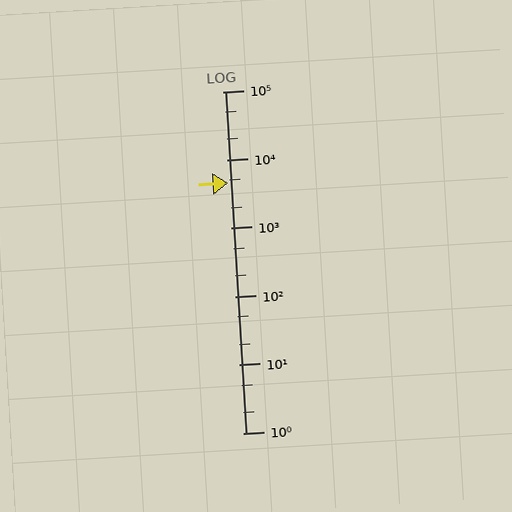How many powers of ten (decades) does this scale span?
The scale spans 5 decades, from 1 to 100000.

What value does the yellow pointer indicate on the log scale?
The pointer indicates approximately 4600.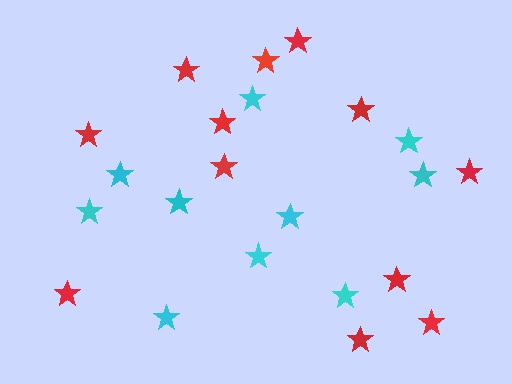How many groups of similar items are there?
There are 2 groups: one group of cyan stars (10) and one group of red stars (12).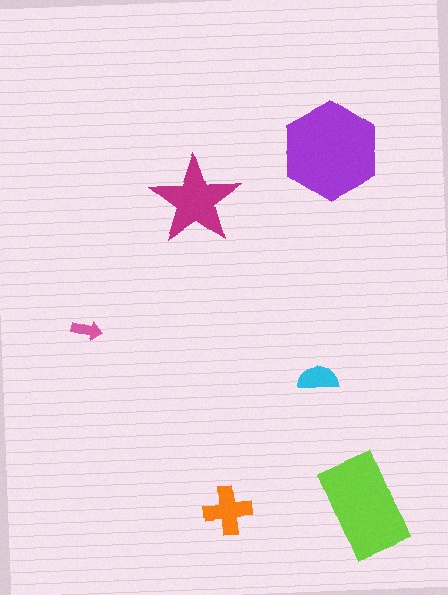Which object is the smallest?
The pink arrow.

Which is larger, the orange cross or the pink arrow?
The orange cross.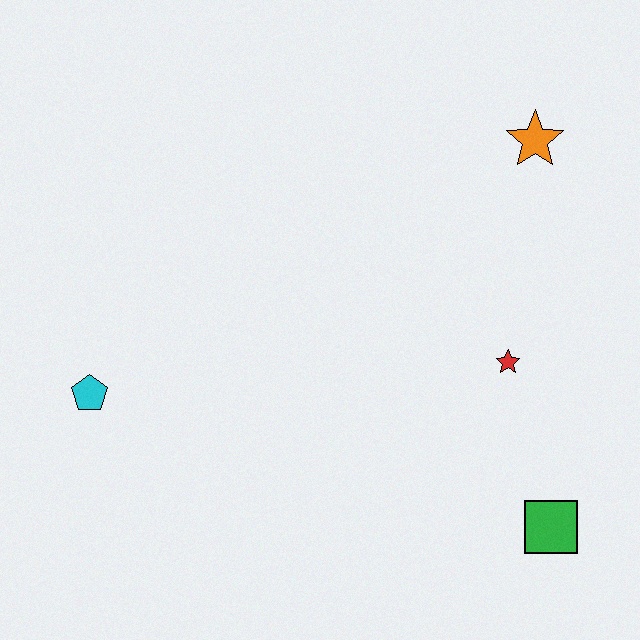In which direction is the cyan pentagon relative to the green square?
The cyan pentagon is to the left of the green square.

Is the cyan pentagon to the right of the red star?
No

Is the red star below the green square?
No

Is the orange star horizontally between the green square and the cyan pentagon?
Yes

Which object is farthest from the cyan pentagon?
The orange star is farthest from the cyan pentagon.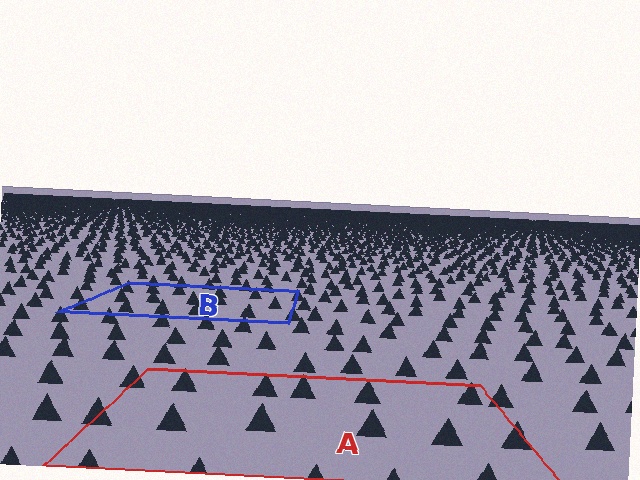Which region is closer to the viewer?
Region A is closer. The texture elements there are larger and more spread out.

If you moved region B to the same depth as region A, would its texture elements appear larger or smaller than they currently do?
They would appear larger. At a closer depth, the same texture elements are projected at a bigger on-screen size.